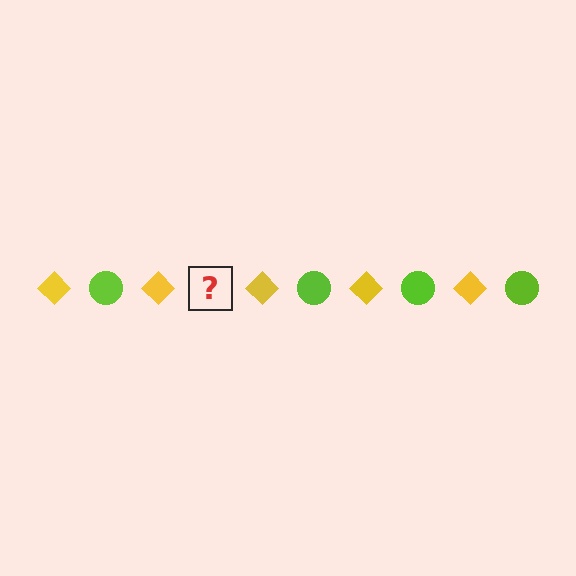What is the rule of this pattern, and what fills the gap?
The rule is that the pattern alternates between yellow diamond and lime circle. The gap should be filled with a lime circle.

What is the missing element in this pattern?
The missing element is a lime circle.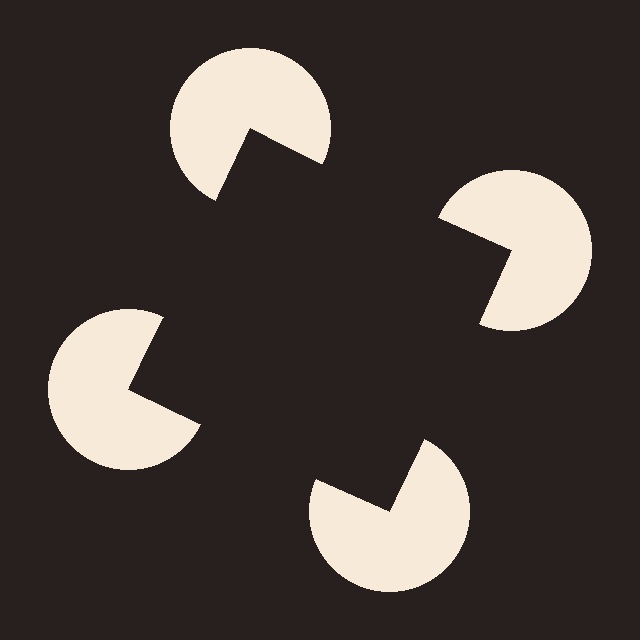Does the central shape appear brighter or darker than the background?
It typically appears slightly darker than the background, even though no actual brightness change is drawn.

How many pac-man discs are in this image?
There are 4 — one at each vertex of the illusory square.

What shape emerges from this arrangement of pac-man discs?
An illusory square — its edges are inferred from the aligned wedge cuts in the pac-man discs, not physically drawn.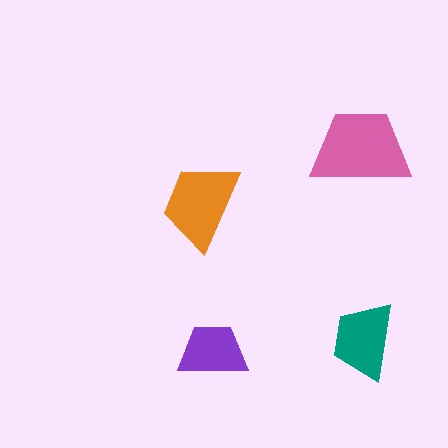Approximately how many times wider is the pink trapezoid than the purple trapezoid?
About 1.5 times wider.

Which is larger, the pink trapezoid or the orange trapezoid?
The pink one.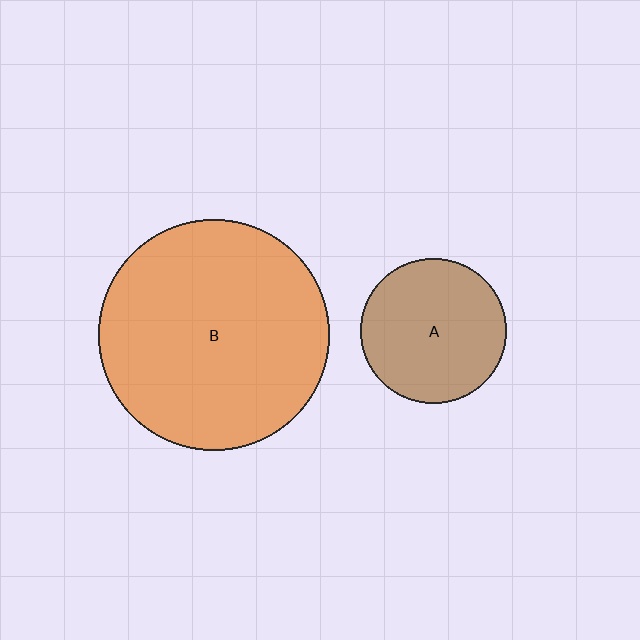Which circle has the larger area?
Circle B (orange).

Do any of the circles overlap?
No, none of the circles overlap.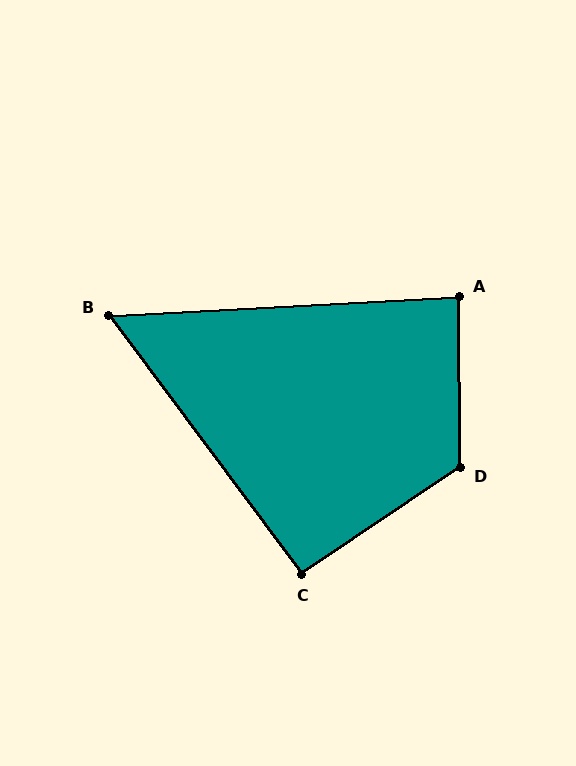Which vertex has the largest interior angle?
D, at approximately 124 degrees.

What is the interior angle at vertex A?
Approximately 87 degrees (approximately right).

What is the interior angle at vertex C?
Approximately 93 degrees (approximately right).